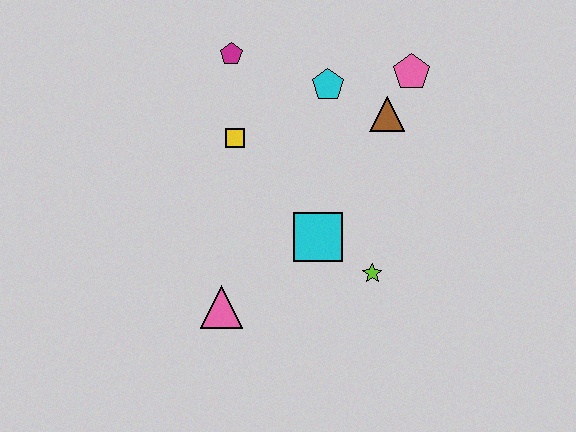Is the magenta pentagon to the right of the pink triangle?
Yes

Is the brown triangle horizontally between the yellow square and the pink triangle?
No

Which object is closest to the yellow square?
The magenta pentagon is closest to the yellow square.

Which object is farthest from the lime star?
The magenta pentagon is farthest from the lime star.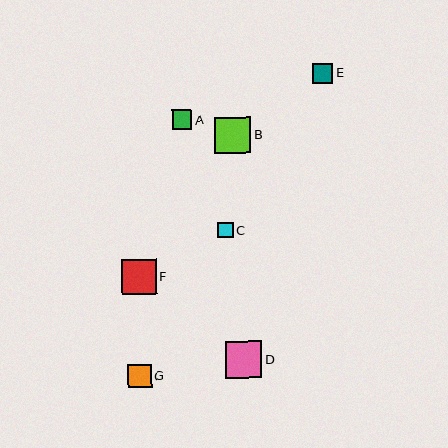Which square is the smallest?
Square C is the smallest with a size of approximately 15 pixels.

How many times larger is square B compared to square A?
Square B is approximately 1.9 times the size of square A.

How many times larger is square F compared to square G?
Square F is approximately 1.5 times the size of square G.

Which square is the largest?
Square B is the largest with a size of approximately 37 pixels.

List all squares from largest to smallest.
From largest to smallest: B, D, F, G, E, A, C.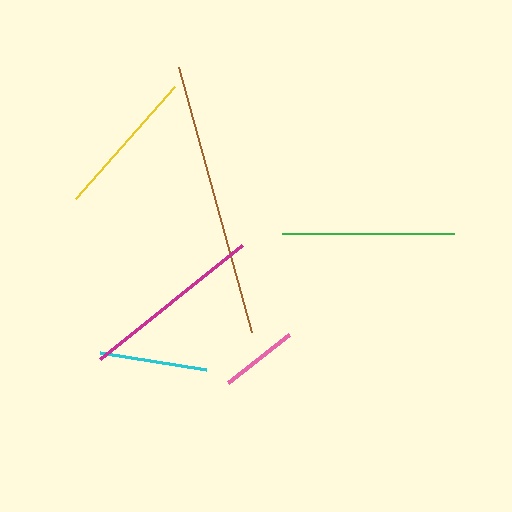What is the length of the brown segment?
The brown segment is approximately 274 pixels long.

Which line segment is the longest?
The brown line is the longest at approximately 274 pixels.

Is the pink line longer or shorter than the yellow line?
The yellow line is longer than the pink line.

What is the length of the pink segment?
The pink segment is approximately 78 pixels long.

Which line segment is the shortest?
The pink line is the shortest at approximately 78 pixels.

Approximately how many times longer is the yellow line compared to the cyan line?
The yellow line is approximately 1.4 times the length of the cyan line.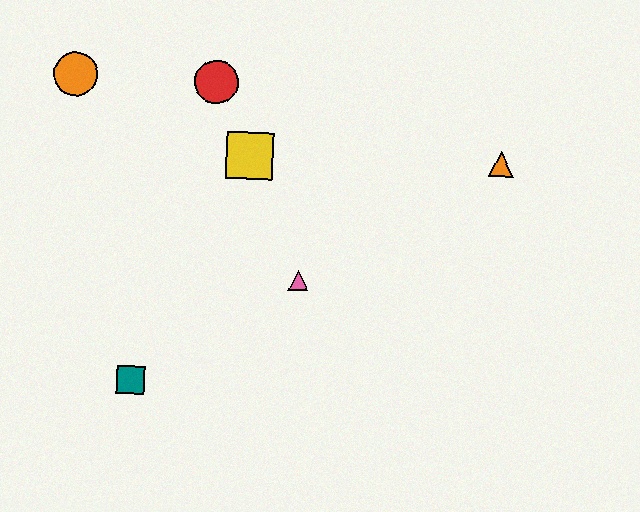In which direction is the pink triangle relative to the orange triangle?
The pink triangle is to the left of the orange triangle.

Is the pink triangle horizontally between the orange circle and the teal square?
No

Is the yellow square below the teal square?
No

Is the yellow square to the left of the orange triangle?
Yes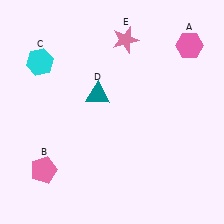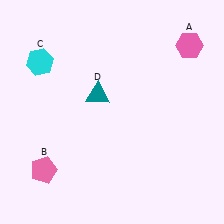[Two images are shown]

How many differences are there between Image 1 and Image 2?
There is 1 difference between the two images.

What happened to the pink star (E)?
The pink star (E) was removed in Image 2. It was in the top-right area of Image 1.